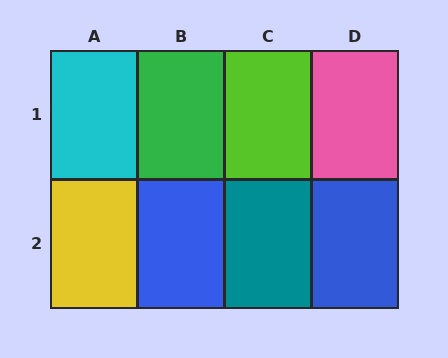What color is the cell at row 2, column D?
Blue.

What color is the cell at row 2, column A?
Yellow.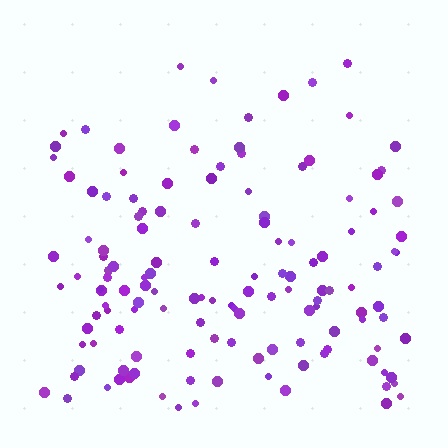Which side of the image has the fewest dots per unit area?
The top.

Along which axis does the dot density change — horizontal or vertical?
Vertical.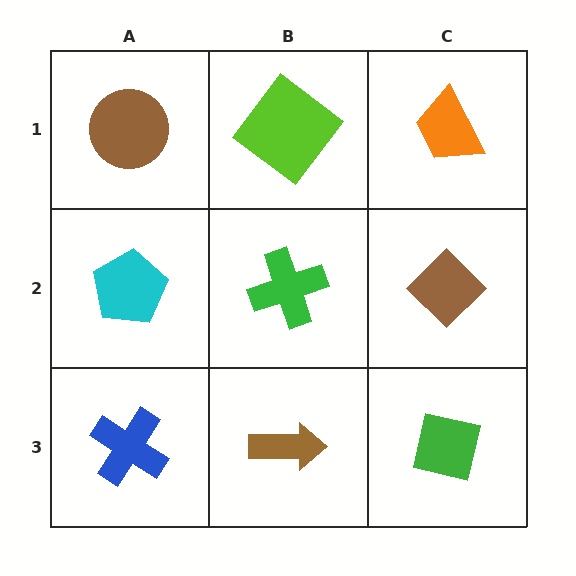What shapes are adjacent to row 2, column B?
A lime diamond (row 1, column B), a brown arrow (row 3, column B), a cyan pentagon (row 2, column A), a brown diamond (row 2, column C).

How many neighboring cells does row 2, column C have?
3.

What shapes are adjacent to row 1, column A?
A cyan pentagon (row 2, column A), a lime diamond (row 1, column B).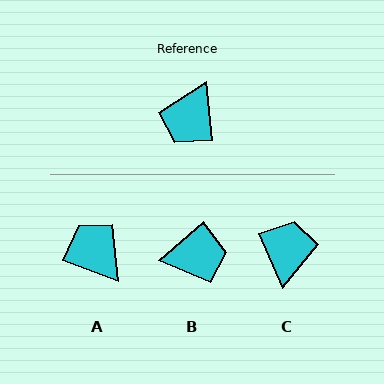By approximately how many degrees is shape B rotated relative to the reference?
Approximately 124 degrees counter-clockwise.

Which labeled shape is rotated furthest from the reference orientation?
C, about 163 degrees away.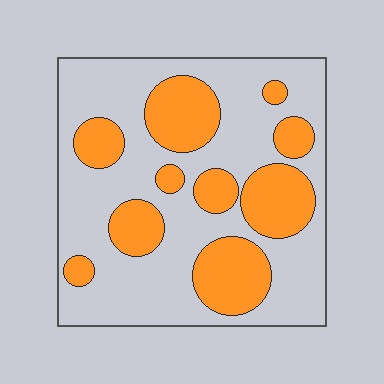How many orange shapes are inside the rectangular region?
10.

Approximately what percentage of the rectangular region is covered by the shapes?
Approximately 35%.